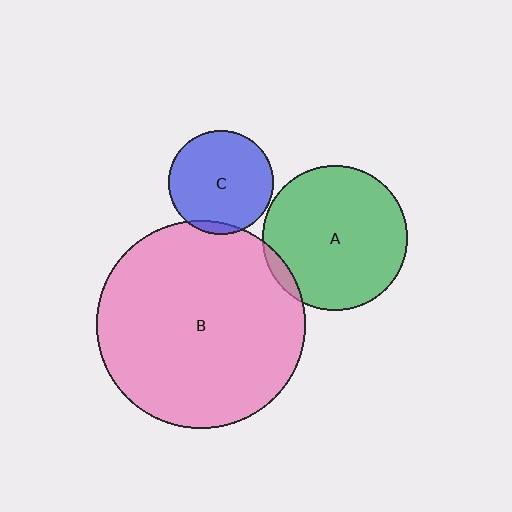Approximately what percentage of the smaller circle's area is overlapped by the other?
Approximately 5%.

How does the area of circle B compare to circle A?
Approximately 2.1 times.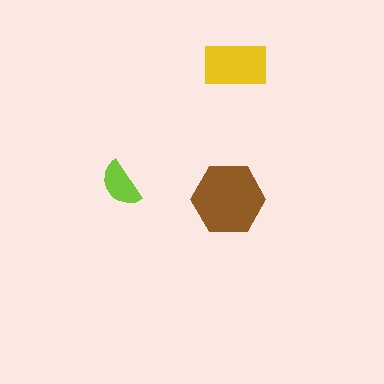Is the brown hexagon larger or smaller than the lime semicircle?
Larger.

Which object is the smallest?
The lime semicircle.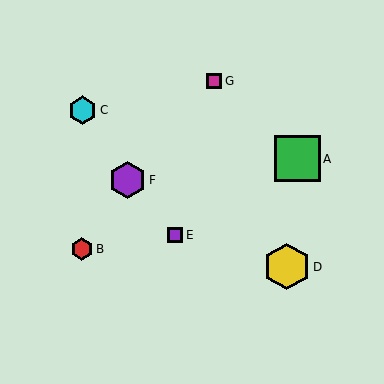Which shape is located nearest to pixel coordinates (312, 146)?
The green square (labeled A) at (297, 159) is nearest to that location.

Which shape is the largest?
The yellow hexagon (labeled D) is the largest.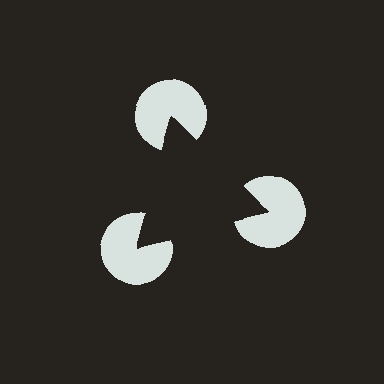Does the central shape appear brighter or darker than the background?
It typically appears slightly darker than the background, even though no actual brightness change is drawn.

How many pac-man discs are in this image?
There are 3 — one at each vertex of the illusory triangle.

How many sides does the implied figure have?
3 sides.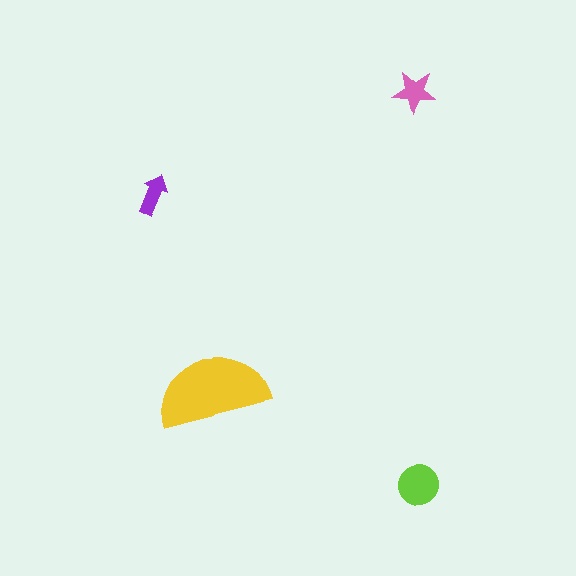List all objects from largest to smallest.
The yellow semicircle, the lime circle, the pink star, the purple arrow.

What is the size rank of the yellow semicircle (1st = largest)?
1st.